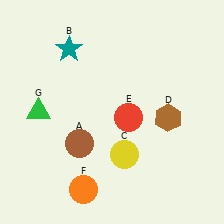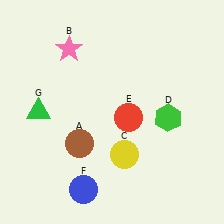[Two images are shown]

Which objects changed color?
B changed from teal to pink. D changed from brown to green. F changed from orange to blue.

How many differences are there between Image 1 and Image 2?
There are 3 differences between the two images.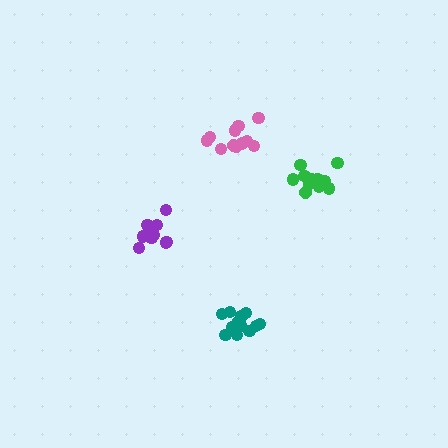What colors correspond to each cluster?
The clusters are colored: purple, pink, green, teal.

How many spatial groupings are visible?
There are 4 spatial groupings.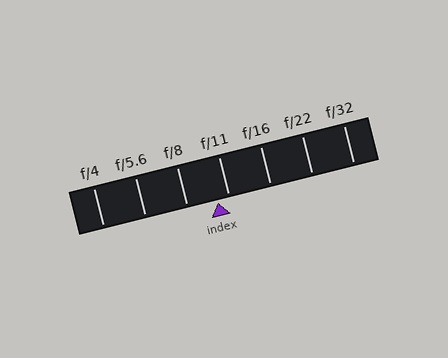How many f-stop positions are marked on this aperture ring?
There are 7 f-stop positions marked.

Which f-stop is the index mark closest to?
The index mark is closest to f/11.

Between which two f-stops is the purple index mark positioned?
The index mark is between f/8 and f/11.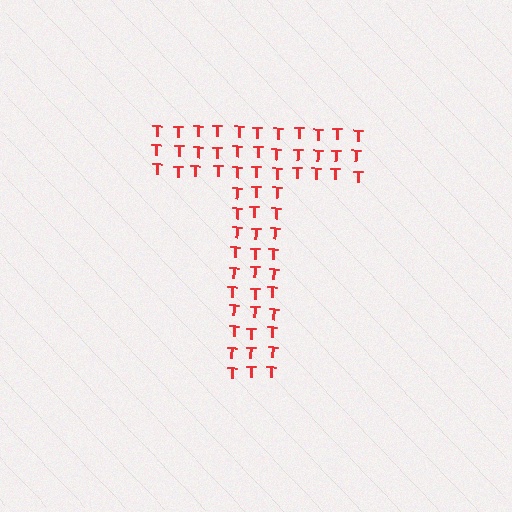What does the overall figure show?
The overall figure shows the letter T.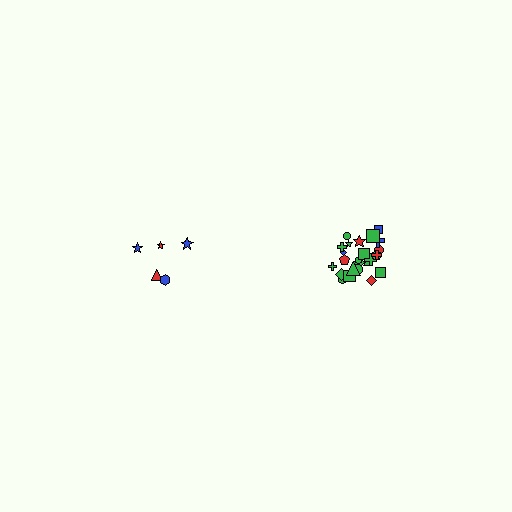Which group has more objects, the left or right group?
The right group.